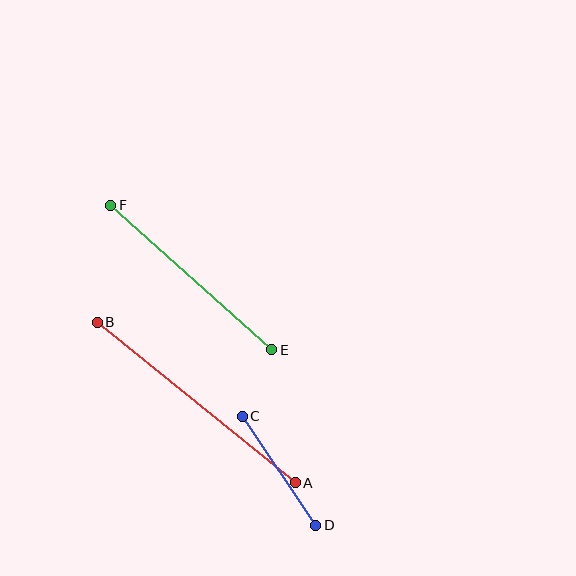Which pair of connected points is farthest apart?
Points A and B are farthest apart.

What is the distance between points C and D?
The distance is approximately 131 pixels.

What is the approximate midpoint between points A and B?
The midpoint is at approximately (196, 403) pixels.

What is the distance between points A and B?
The distance is approximately 255 pixels.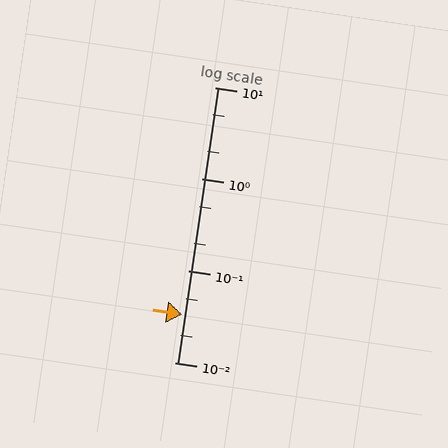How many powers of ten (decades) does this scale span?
The scale spans 3 decades, from 0.01 to 10.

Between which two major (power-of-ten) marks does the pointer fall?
The pointer is between 0.01 and 0.1.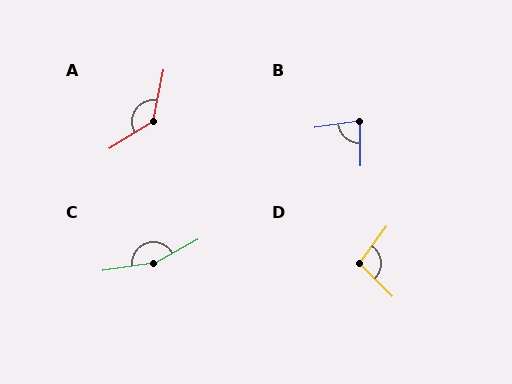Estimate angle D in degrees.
Approximately 100 degrees.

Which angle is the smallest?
B, at approximately 82 degrees.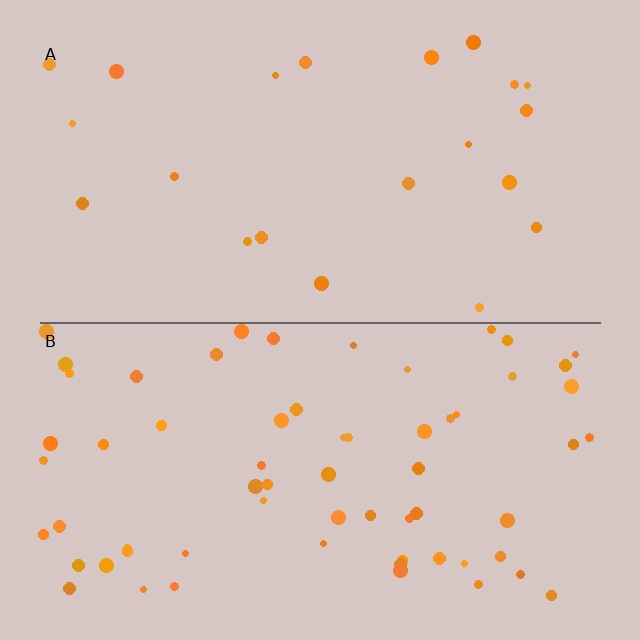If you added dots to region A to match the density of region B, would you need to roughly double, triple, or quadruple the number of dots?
Approximately triple.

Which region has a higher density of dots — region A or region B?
B (the bottom).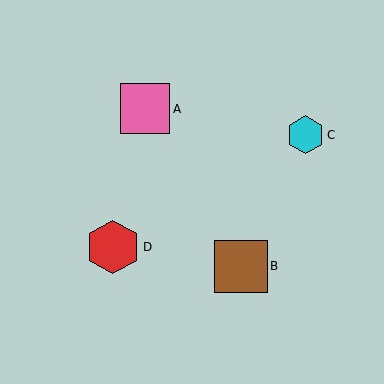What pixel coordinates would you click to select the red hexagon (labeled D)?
Click at (113, 247) to select the red hexagon D.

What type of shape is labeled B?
Shape B is a brown square.